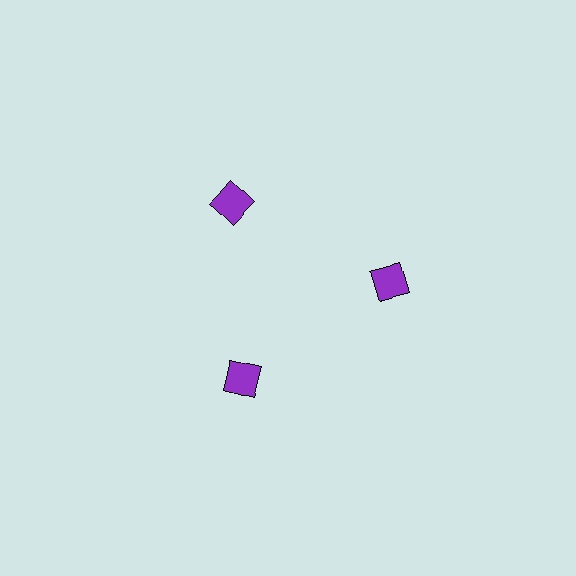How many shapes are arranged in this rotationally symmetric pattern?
There are 3 shapes, arranged in 3 groups of 1.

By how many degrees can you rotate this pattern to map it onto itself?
The pattern maps onto itself every 120 degrees of rotation.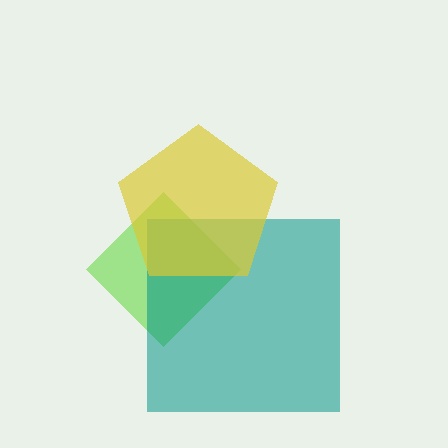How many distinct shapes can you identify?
There are 3 distinct shapes: a lime diamond, a teal square, a yellow pentagon.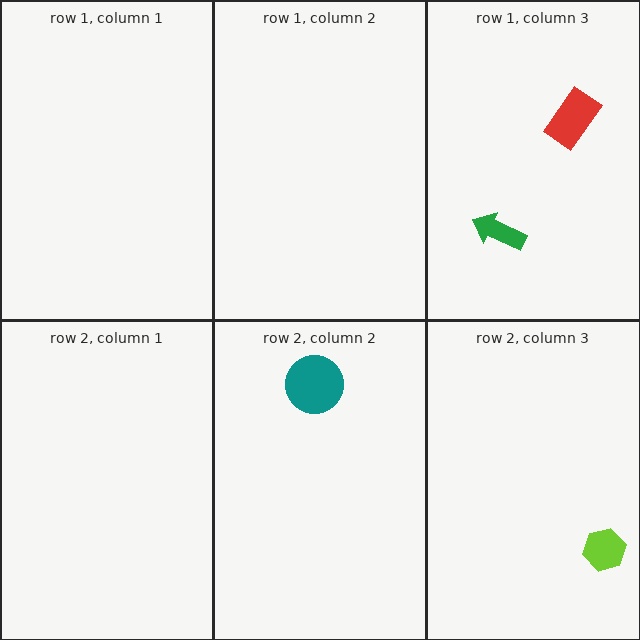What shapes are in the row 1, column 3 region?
The green arrow, the red rectangle.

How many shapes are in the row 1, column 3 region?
2.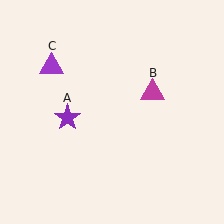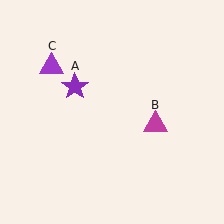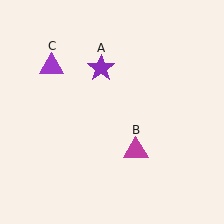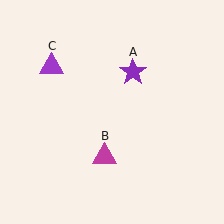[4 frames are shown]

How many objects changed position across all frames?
2 objects changed position: purple star (object A), magenta triangle (object B).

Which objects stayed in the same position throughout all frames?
Purple triangle (object C) remained stationary.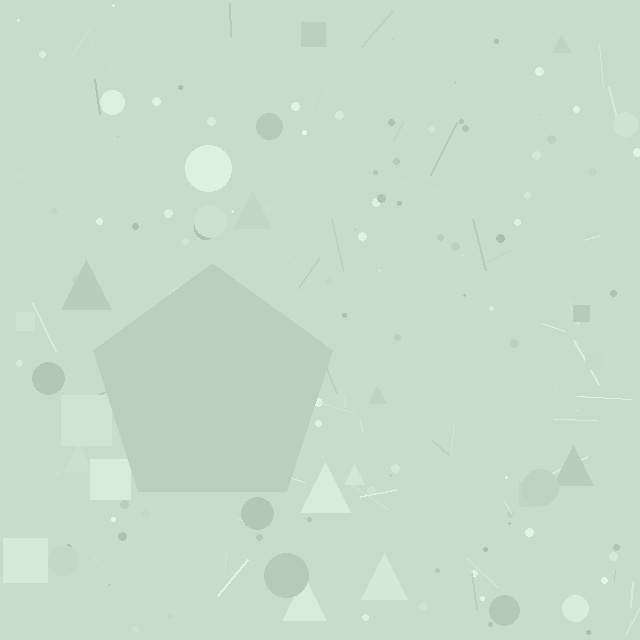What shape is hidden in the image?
A pentagon is hidden in the image.